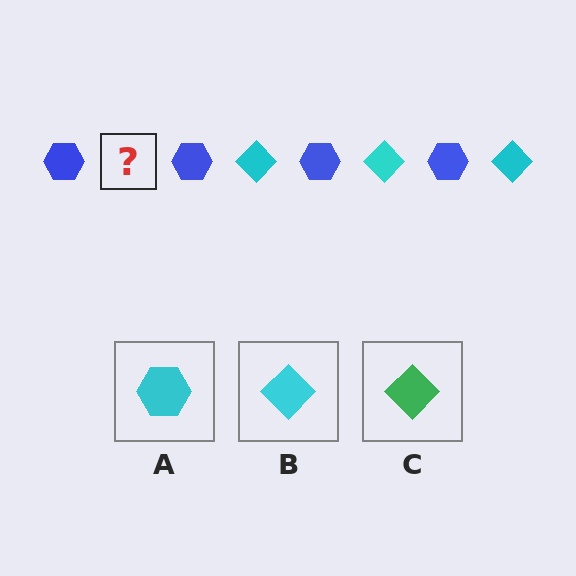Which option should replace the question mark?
Option B.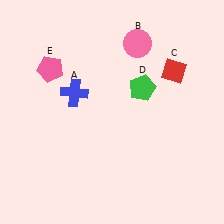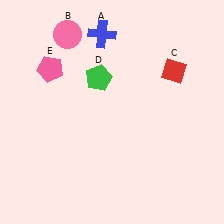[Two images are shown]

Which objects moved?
The objects that moved are: the blue cross (A), the pink circle (B), the green pentagon (D).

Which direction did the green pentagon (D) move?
The green pentagon (D) moved left.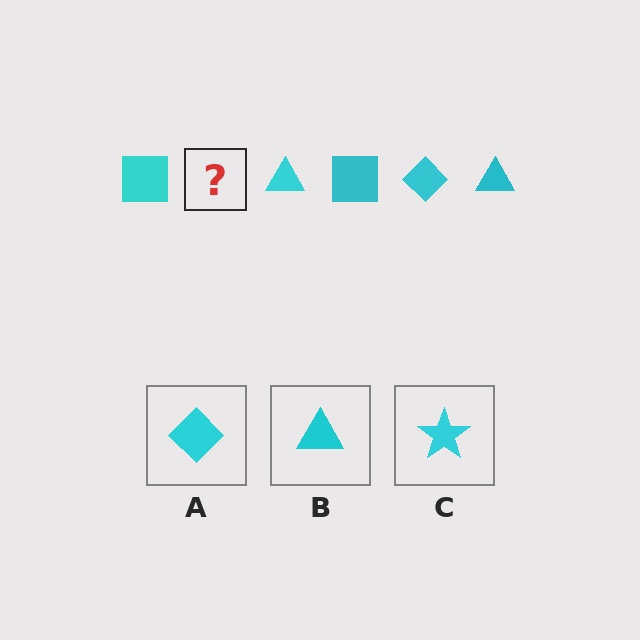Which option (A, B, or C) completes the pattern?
A.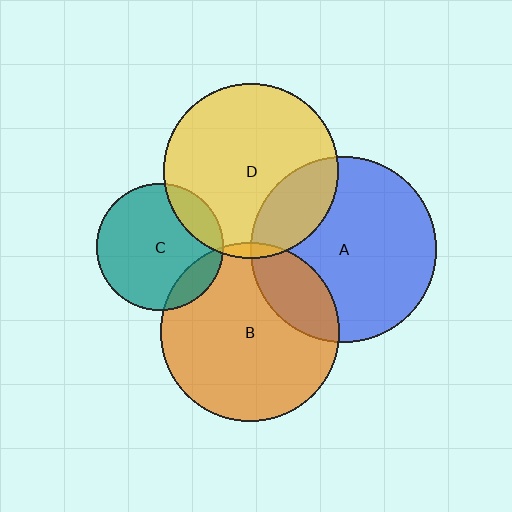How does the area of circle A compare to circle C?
Approximately 2.2 times.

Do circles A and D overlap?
Yes.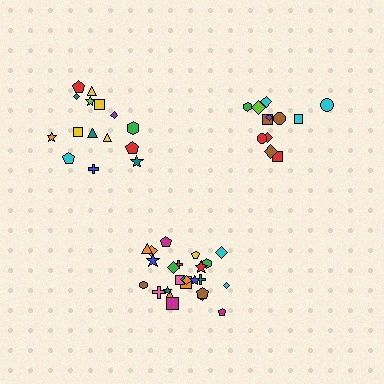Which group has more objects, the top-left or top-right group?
The top-left group.